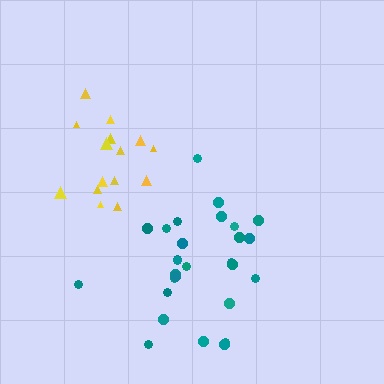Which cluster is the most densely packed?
Yellow.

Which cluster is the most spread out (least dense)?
Teal.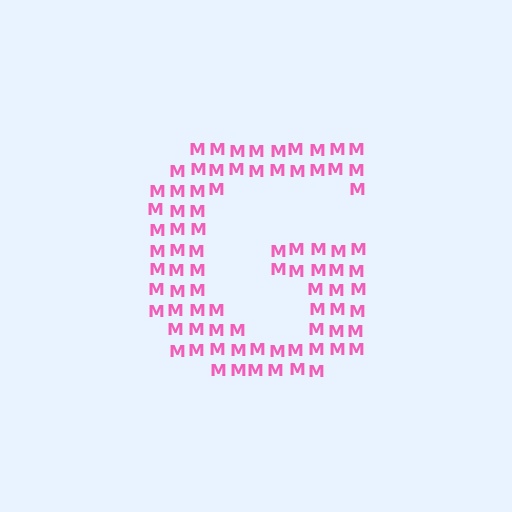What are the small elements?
The small elements are letter M's.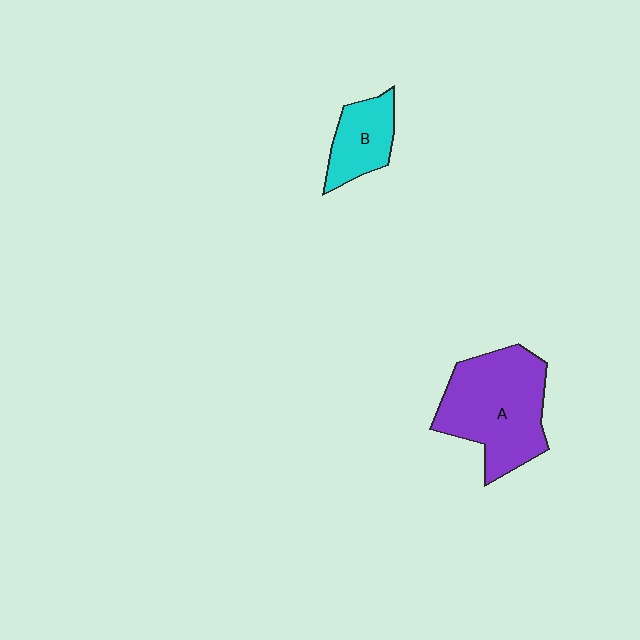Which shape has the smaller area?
Shape B (cyan).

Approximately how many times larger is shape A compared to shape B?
Approximately 2.3 times.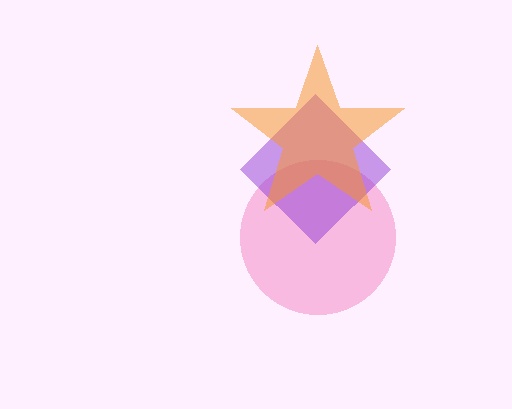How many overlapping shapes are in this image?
There are 3 overlapping shapes in the image.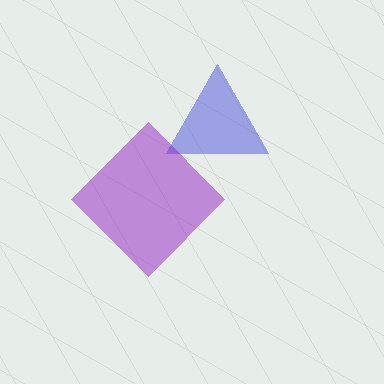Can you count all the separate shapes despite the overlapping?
Yes, there are 2 separate shapes.